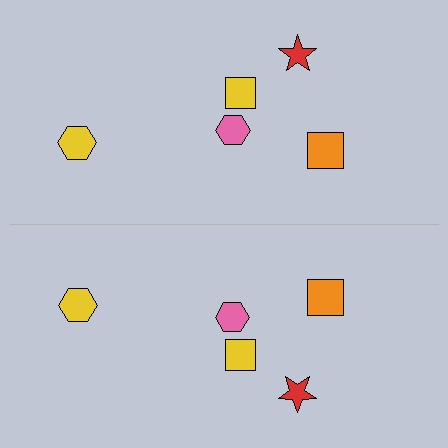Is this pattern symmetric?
Yes, this pattern has bilateral (reflection) symmetry.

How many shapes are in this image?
There are 10 shapes in this image.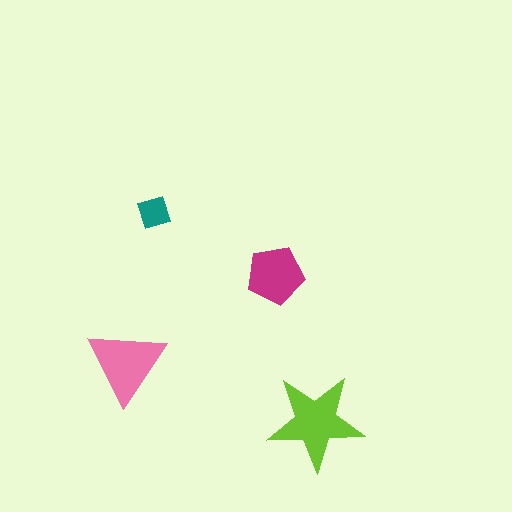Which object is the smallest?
The teal diamond.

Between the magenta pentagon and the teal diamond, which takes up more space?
The magenta pentagon.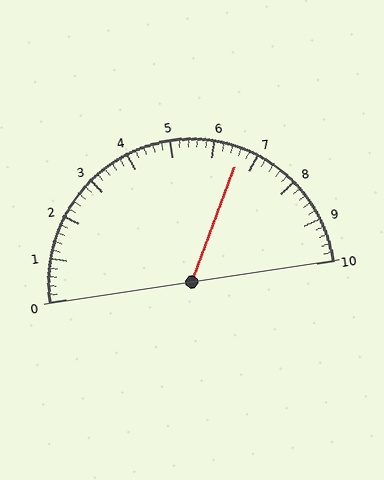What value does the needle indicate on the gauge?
The needle indicates approximately 6.6.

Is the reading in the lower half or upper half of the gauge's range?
The reading is in the upper half of the range (0 to 10).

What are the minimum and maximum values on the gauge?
The gauge ranges from 0 to 10.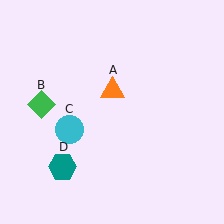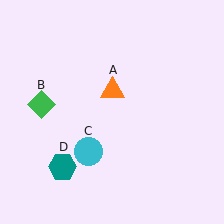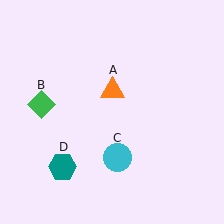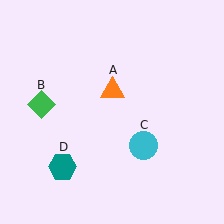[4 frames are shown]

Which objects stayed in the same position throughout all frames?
Orange triangle (object A) and green diamond (object B) and teal hexagon (object D) remained stationary.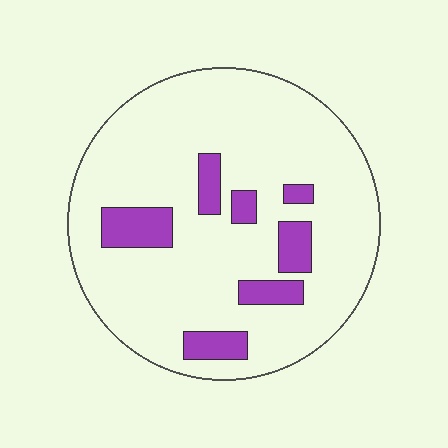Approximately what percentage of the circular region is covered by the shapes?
Approximately 15%.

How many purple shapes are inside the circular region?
7.